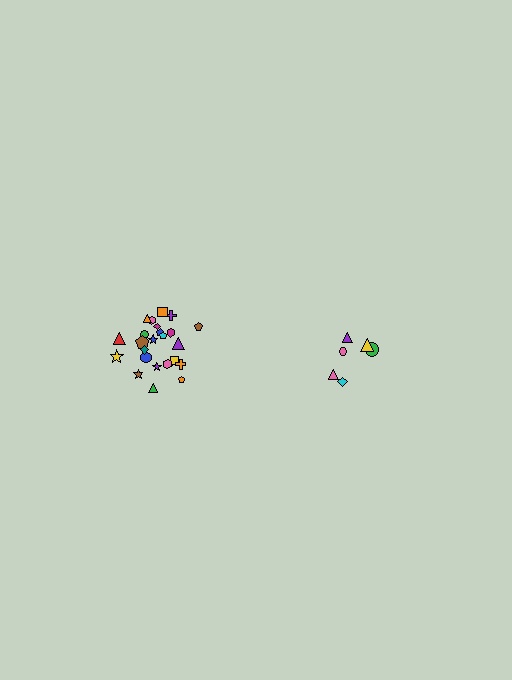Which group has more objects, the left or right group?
The left group.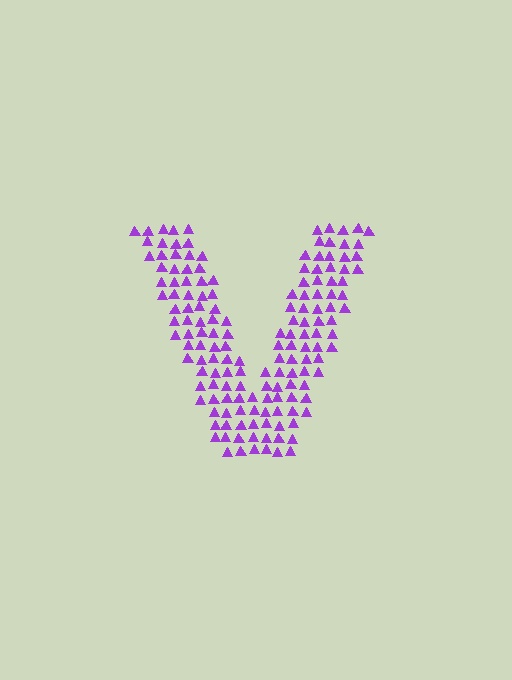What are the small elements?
The small elements are triangles.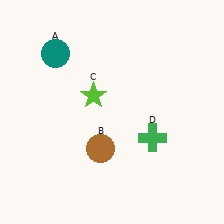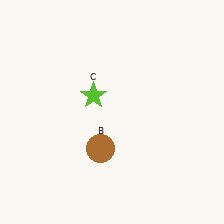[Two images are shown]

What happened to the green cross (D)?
The green cross (D) was removed in Image 2. It was in the bottom-right area of Image 1.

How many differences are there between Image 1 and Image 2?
There are 2 differences between the two images.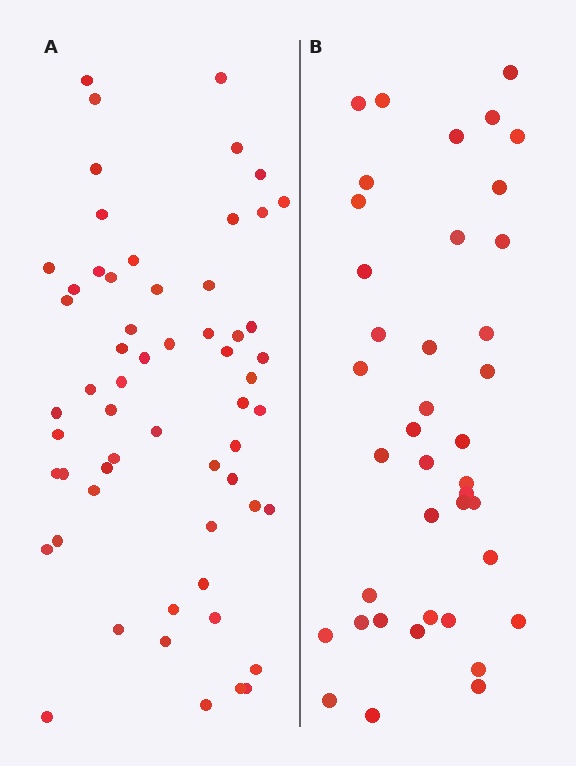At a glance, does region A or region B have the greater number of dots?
Region A (the left region) has more dots.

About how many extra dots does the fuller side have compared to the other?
Region A has approximately 20 more dots than region B.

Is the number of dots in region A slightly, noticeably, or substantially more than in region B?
Region A has substantially more. The ratio is roughly 1.5 to 1.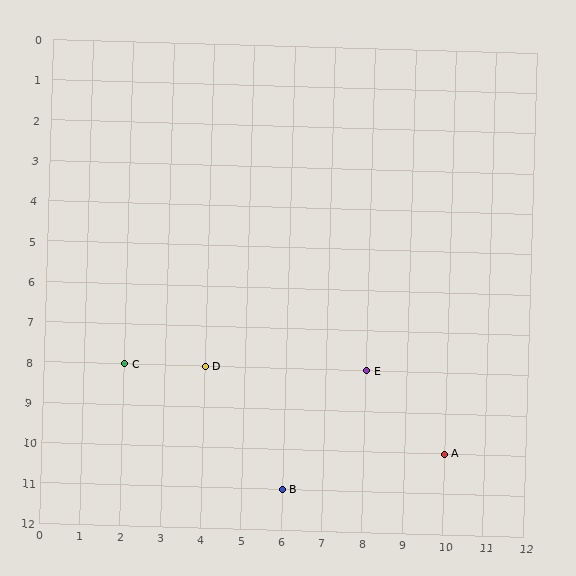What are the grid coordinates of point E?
Point E is at grid coordinates (8, 8).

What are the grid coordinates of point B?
Point B is at grid coordinates (6, 11).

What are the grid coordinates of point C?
Point C is at grid coordinates (2, 8).